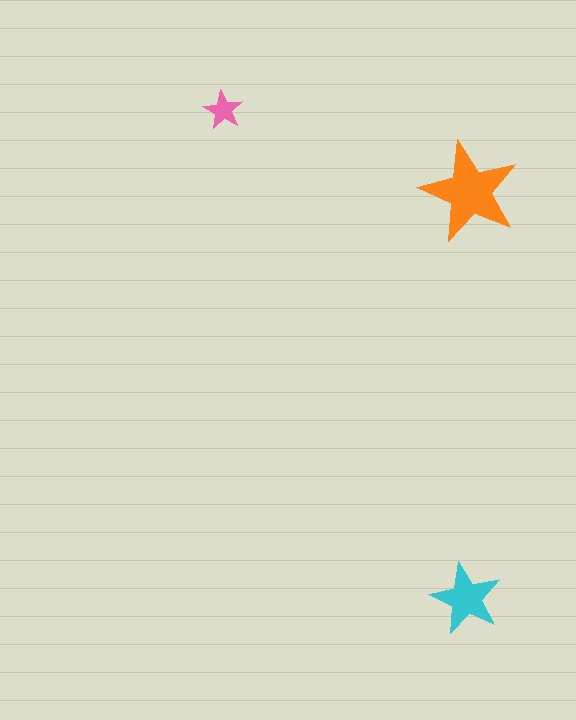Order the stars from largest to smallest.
the orange one, the cyan one, the pink one.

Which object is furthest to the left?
The pink star is leftmost.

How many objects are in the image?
There are 3 objects in the image.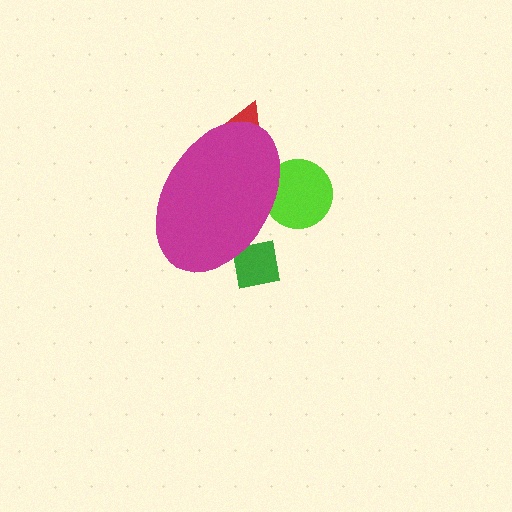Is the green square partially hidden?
Yes, the green square is partially hidden behind the magenta ellipse.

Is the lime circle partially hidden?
Yes, the lime circle is partially hidden behind the magenta ellipse.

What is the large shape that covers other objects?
A magenta ellipse.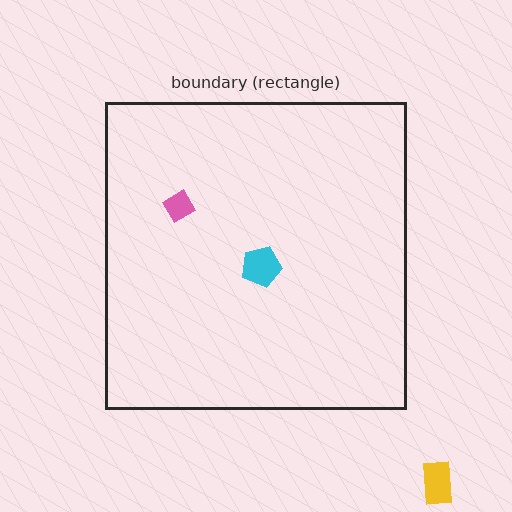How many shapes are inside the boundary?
2 inside, 1 outside.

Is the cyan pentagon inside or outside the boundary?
Inside.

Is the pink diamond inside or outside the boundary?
Inside.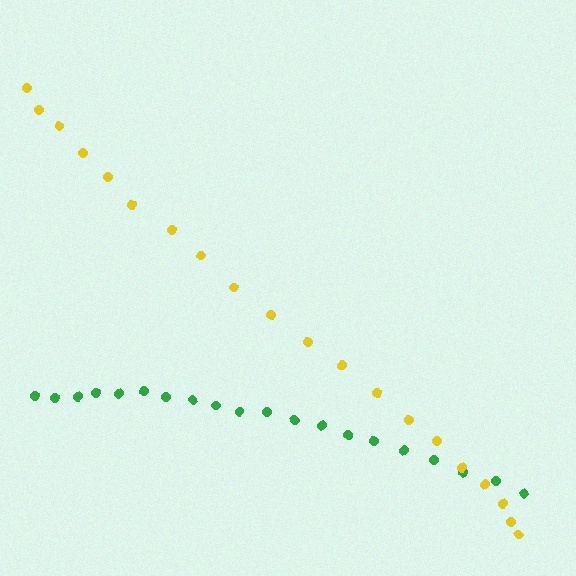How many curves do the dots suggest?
There are 2 distinct paths.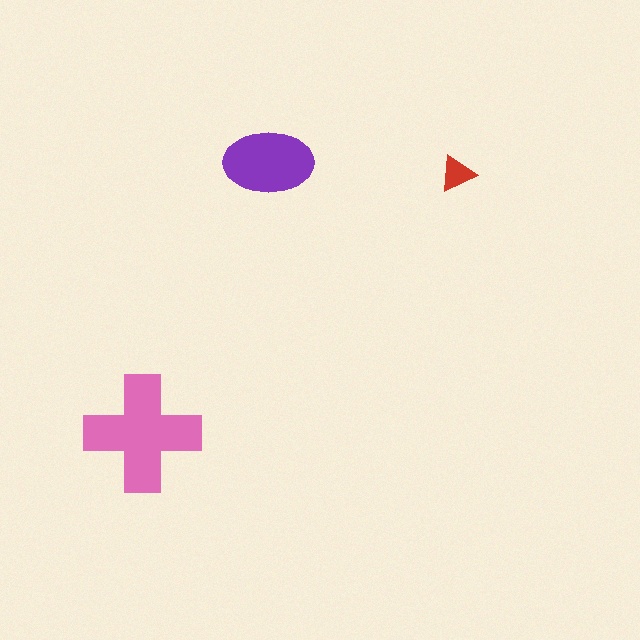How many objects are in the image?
There are 3 objects in the image.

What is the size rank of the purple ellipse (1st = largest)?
2nd.